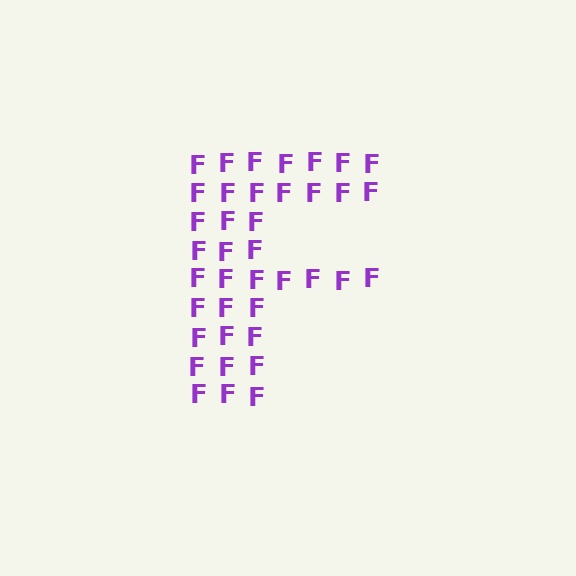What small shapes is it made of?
It is made of small letter F's.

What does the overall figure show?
The overall figure shows the letter F.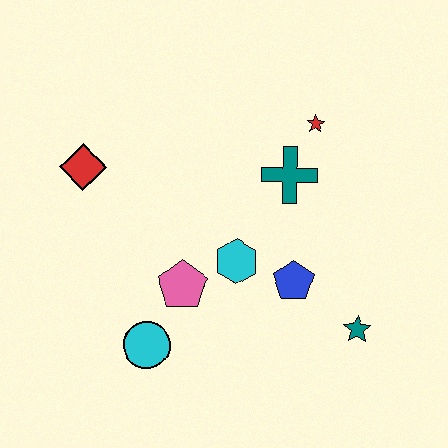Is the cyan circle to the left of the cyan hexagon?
Yes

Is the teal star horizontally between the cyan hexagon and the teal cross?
No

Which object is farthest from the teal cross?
The cyan circle is farthest from the teal cross.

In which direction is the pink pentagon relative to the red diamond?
The pink pentagon is below the red diamond.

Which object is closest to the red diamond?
The pink pentagon is closest to the red diamond.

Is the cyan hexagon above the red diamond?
No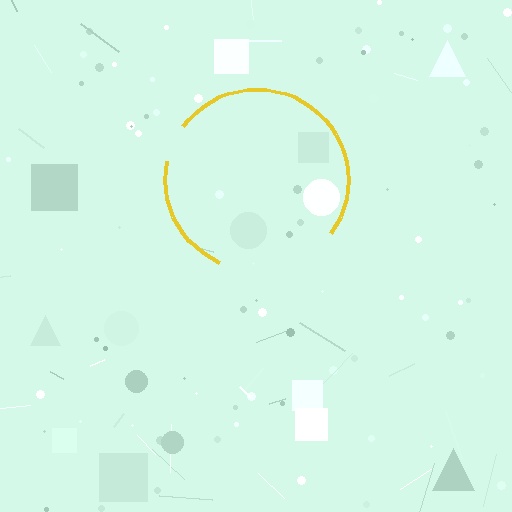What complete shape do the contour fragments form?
The contour fragments form a circle.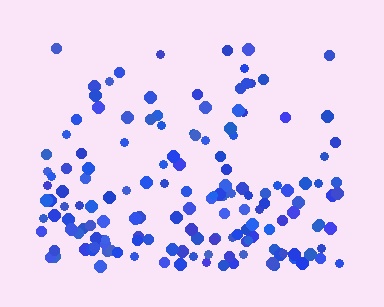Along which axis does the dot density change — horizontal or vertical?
Vertical.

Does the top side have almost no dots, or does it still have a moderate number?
Still a moderate number, just noticeably fewer than the bottom.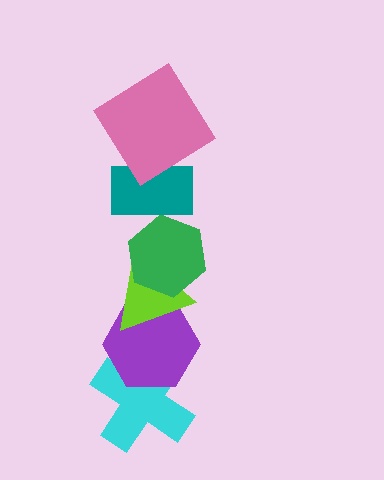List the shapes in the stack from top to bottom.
From top to bottom: the pink diamond, the teal rectangle, the green hexagon, the lime triangle, the purple hexagon, the cyan cross.